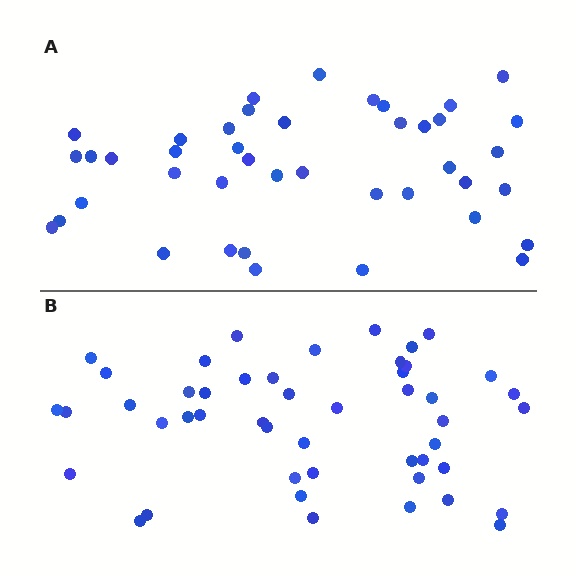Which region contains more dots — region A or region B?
Region B (the bottom region) has more dots.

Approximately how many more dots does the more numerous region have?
Region B has about 6 more dots than region A.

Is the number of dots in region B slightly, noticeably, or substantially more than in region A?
Region B has only slightly more — the two regions are fairly close. The ratio is roughly 1.1 to 1.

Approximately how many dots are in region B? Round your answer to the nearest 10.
About 50 dots. (The exact count is 48, which rounds to 50.)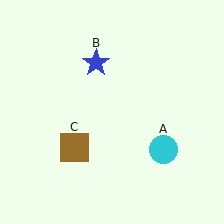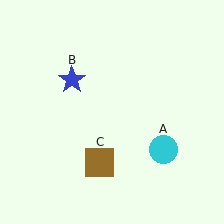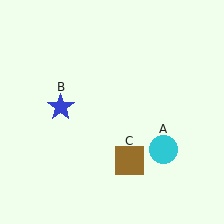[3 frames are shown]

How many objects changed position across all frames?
2 objects changed position: blue star (object B), brown square (object C).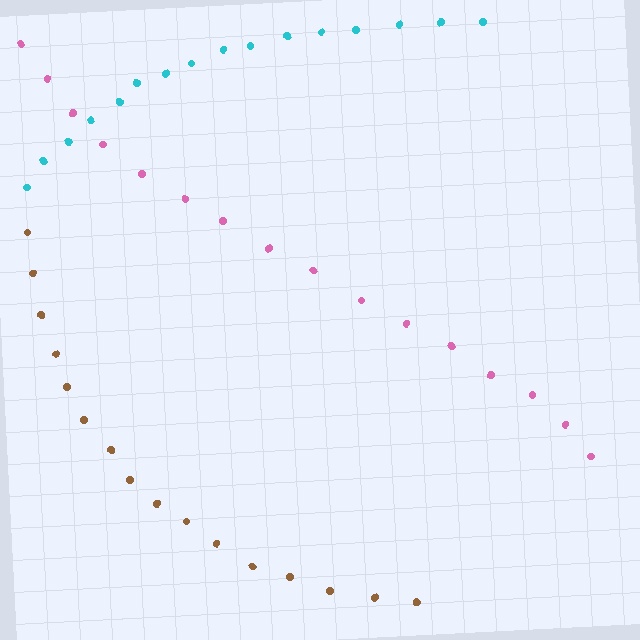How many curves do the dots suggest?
There are 3 distinct paths.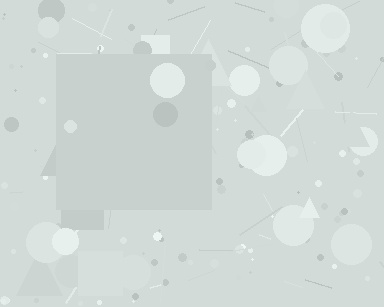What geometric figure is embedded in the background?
A square is embedded in the background.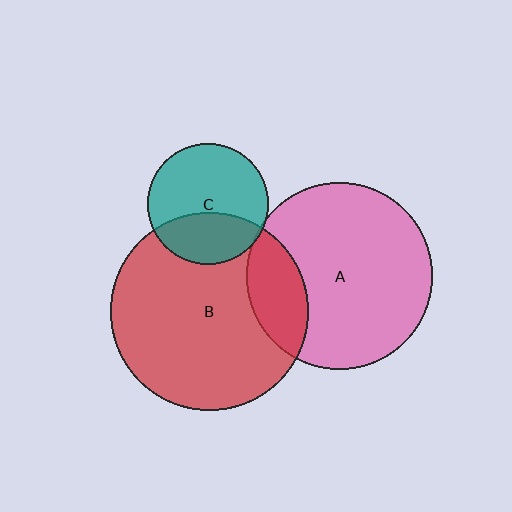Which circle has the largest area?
Circle B (red).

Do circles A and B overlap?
Yes.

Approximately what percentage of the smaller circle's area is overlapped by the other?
Approximately 20%.